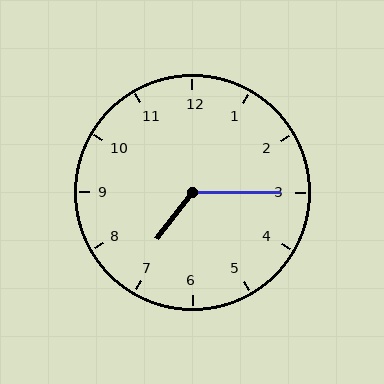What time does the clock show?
7:15.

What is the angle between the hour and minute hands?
Approximately 128 degrees.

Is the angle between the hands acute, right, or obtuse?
It is obtuse.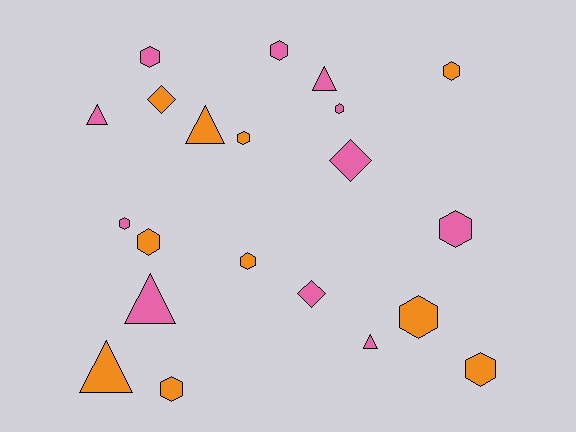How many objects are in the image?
There are 21 objects.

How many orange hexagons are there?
There are 7 orange hexagons.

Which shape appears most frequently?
Hexagon, with 12 objects.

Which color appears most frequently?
Pink, with 11 objects.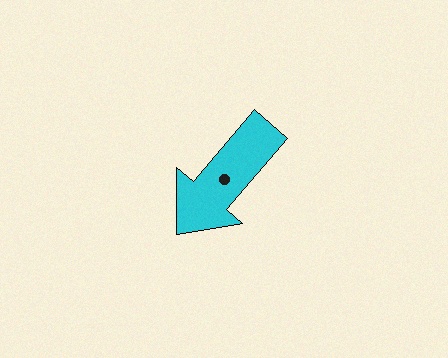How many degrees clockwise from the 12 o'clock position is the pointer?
Approximately 221 degrees.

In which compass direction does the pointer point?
Southwest.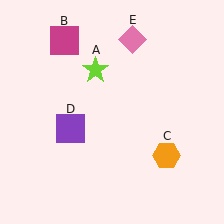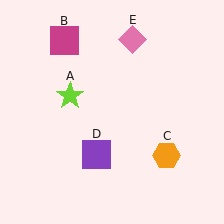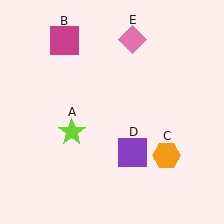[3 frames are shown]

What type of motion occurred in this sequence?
The lime star (object A), purple square (object D) rotated counterclockwise around the center of the scene.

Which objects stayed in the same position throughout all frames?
Magenta square (object B) and orange hexagon (object C) and pink diamond (object E) remained stationary.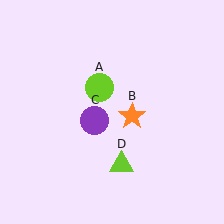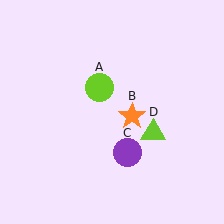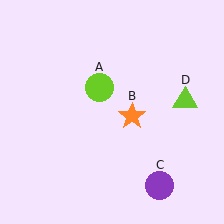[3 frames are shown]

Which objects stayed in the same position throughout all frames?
Lime circle (object A) and orange star (object B) remained stationary.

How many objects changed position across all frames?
2 objects changed position: purple circle (object C), lime triangle (object D).